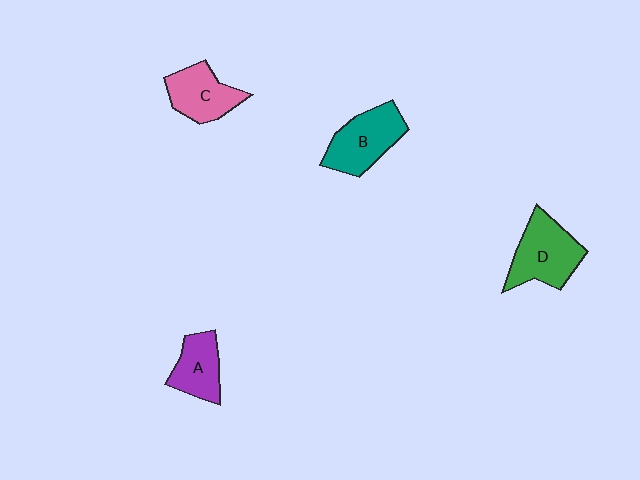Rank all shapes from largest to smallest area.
From largest to smallest: D (green), B (teal), C (pink), A (purple).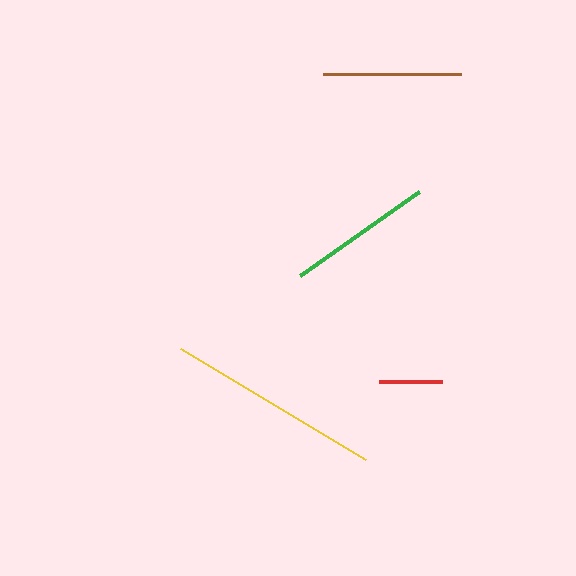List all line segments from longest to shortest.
From longest to shortest: yellow, green, brown, red.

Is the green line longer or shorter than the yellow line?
The yellow line is longer than the green line.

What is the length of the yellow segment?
The yellow segment is approximately 216 pixels long.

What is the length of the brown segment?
The brown segment is approximately 138 pixels long.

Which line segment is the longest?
The yellow line is the longest at approximately 216 pixels.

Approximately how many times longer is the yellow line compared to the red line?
The yellow line is approximately 3.4 times the length of the red line.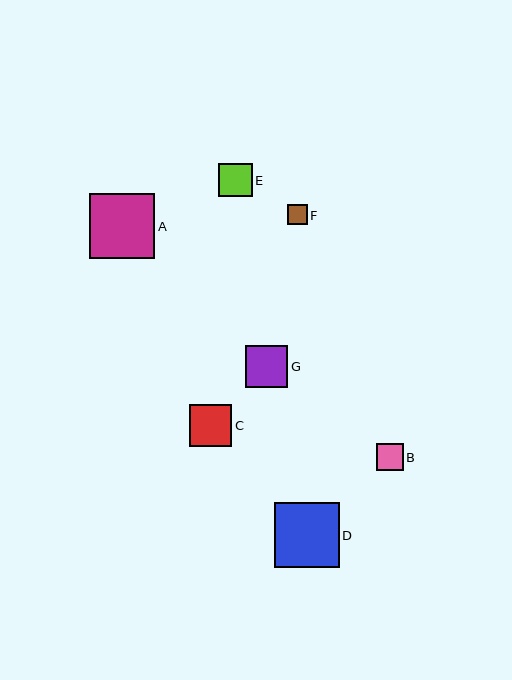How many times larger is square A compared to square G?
Square A is approximately 1.5 times the size of square G.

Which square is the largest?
Square D is the largest with a size of approximately 65 pixels.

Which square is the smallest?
Square F is the smallest with a size of approximately 20 pixels.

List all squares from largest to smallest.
From largest to smallest: D, A, G, C, E, B, F.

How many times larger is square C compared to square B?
Square C is approximately 1.6 times the size of square B.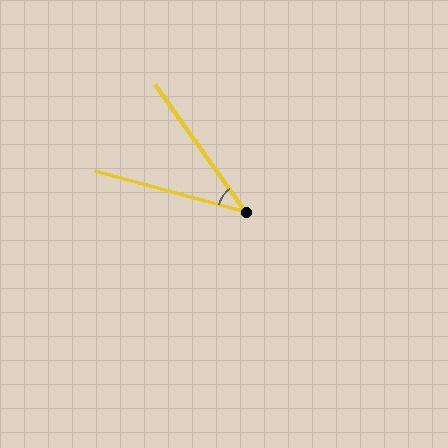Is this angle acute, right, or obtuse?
It is acute.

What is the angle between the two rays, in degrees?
Approximately 39 degrees.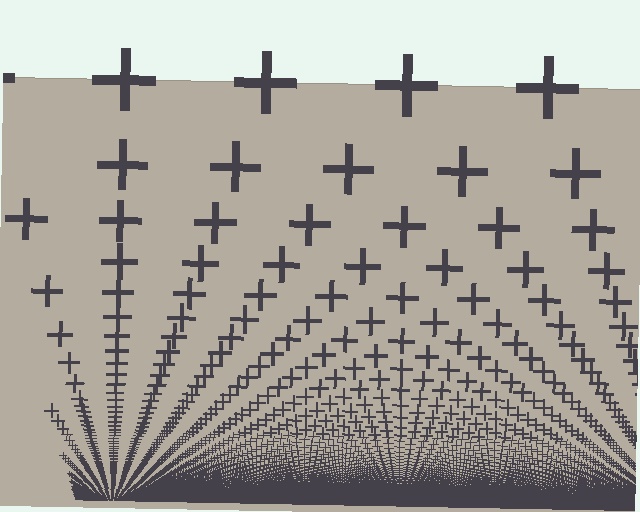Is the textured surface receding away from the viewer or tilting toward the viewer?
The surface appears to tilt toward the viewer. Texture elements get larger and sparser toward the top.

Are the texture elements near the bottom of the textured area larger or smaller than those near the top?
Smaller. The gradient is inverted — elements near the bottom are smaller and denser.